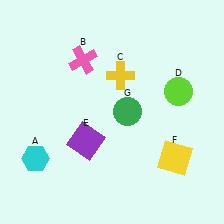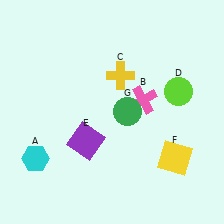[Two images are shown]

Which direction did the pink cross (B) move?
The pink cross (B) moved right.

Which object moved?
The pink cross (B) moved right.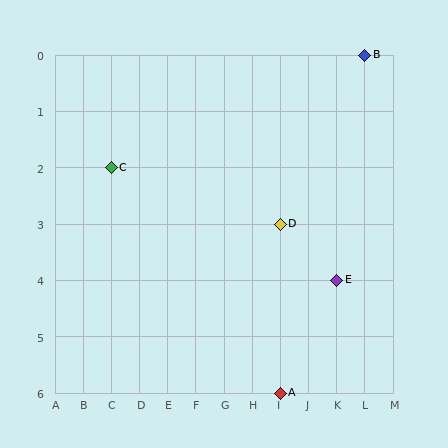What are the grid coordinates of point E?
Point E is at grid coordinates (K, 4).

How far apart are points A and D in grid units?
Points A and D are 3 rows apart.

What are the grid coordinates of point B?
Point B is at grid coordinates (L, 0).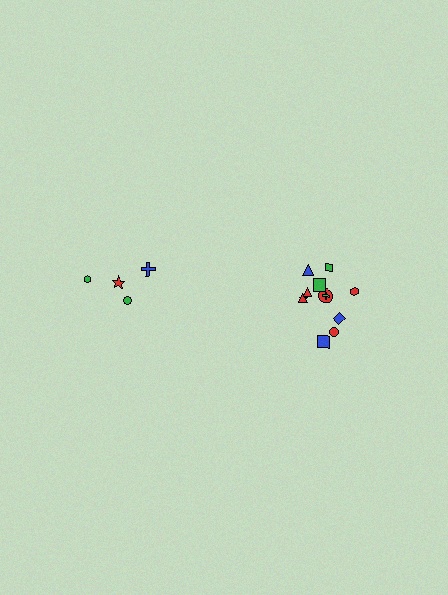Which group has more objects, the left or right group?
The right group.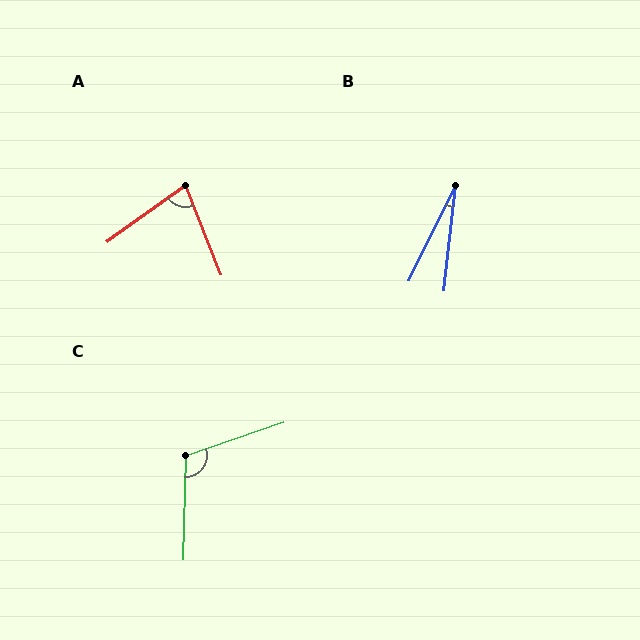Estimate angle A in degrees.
Approximately 76 degrees.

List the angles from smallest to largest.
B (20°), A (76°), C (110°).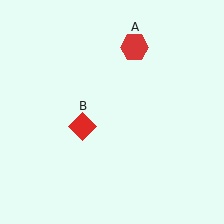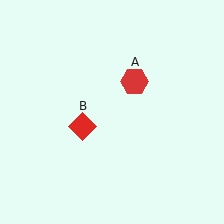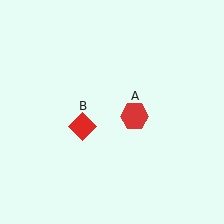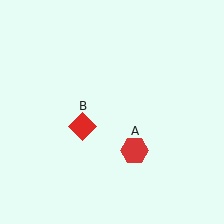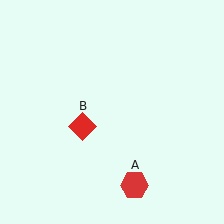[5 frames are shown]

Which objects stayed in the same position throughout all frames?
Red diamond (object B) remained stationary.